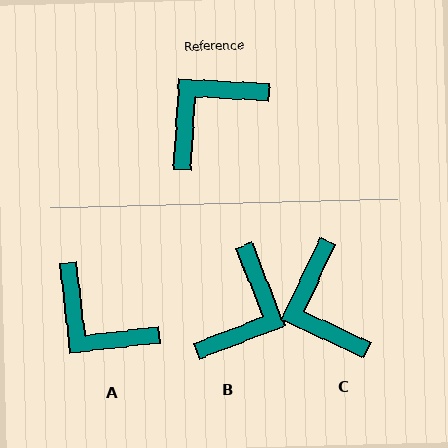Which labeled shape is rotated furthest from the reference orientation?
B, about 155 degrees away.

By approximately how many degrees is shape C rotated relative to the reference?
Approximately 68 degrees counter-clockwise.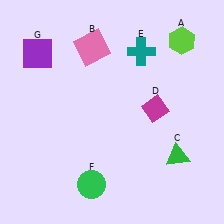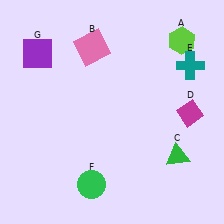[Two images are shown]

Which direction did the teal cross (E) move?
The teal cross (E) moved right.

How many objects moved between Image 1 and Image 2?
2 objects moved between the two images.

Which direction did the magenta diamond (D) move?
The magenta diamond (D) moved right.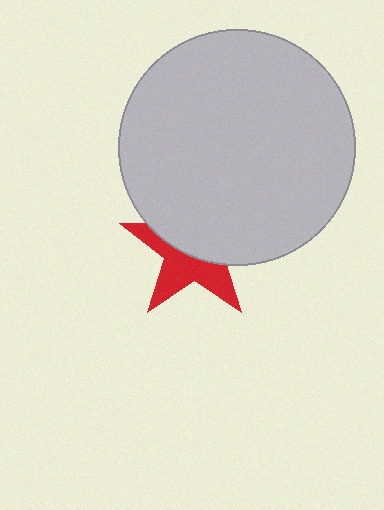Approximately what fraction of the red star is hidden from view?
Roughly 54% of the red star is hidden behind the light gray circle.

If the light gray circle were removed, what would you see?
You would see the complete red star.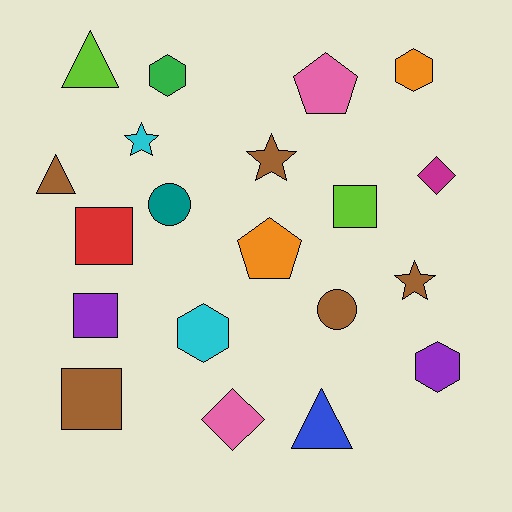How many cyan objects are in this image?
There are 2 cyan objects.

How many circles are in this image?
There are 2 circles.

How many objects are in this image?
There are 20 objects.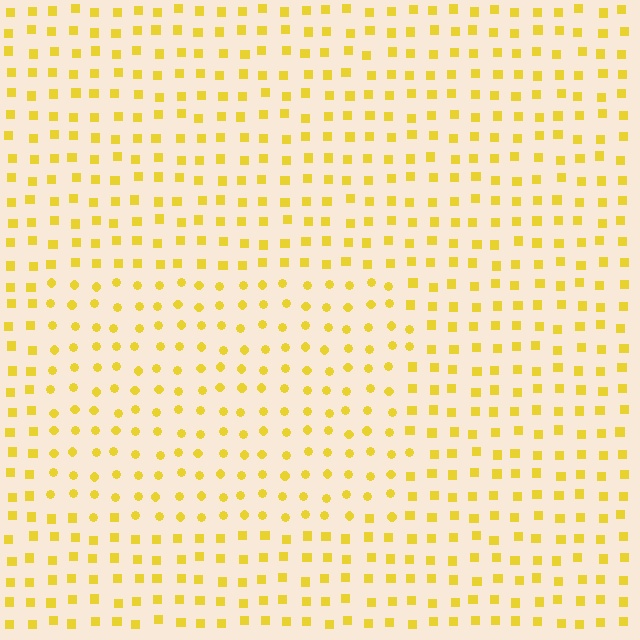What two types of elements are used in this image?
The image uses circles inside the rectangle region and squares outside it.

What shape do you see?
I see a rectangle.